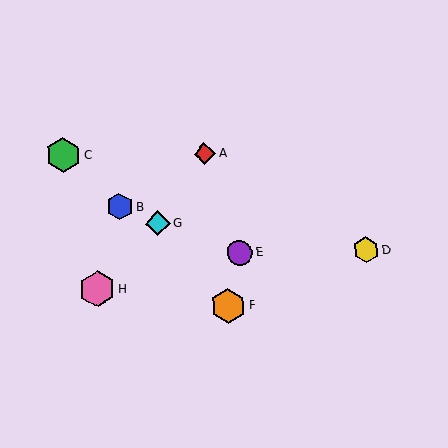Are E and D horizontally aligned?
Yes, both are at y≈252.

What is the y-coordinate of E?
Object E is at y≈252.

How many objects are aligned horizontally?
2 objects (D, E) are aligned horizontally.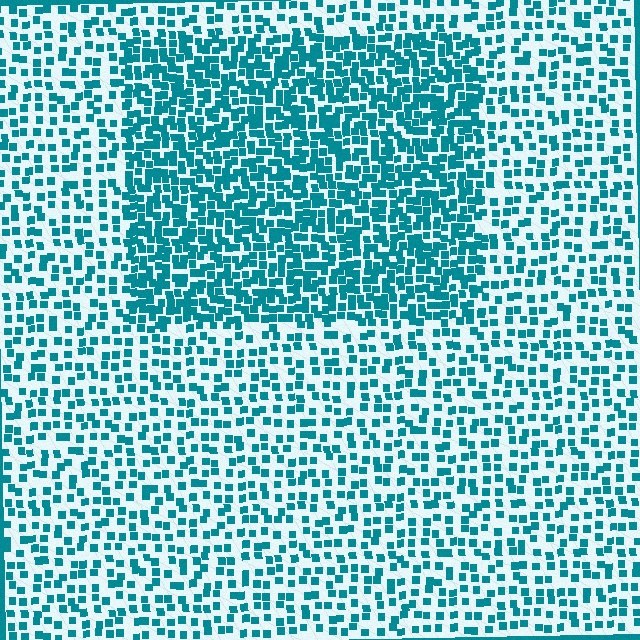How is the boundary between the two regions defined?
The boundary is defined by a change in element density (approximately 2.0x ratio). All elements are the same color, size, and shape.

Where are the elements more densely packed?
The elements are more densely packed inside the rectangle boundary.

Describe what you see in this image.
The image contains small teal elements arranged at two different densities. A rectangle-shaped region is visible where the elements are more densely packed than the surrounding area.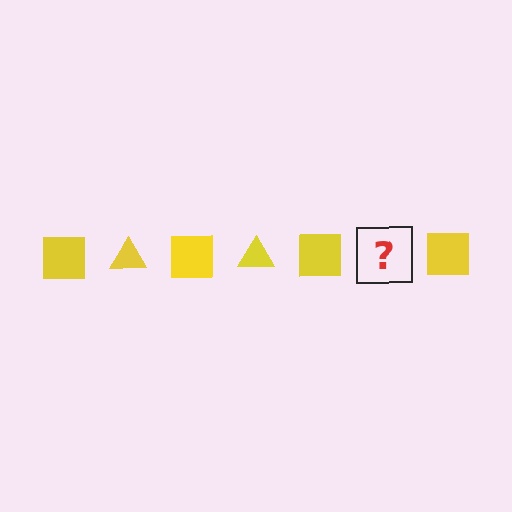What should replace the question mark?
The question mark should be replaced with a yellow triangle.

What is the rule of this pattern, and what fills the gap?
The rule is that the pattern cycles through square, triangle shapes in yellow. The gap should be filled with a yellow triangle.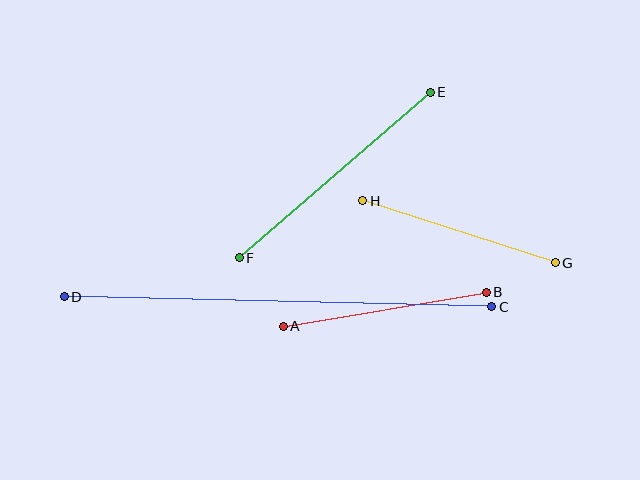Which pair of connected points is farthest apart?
Points C and D are farthest apart.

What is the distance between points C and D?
The distance is approximately 428 pixels.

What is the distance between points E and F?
The distance is approximately 253 pixels.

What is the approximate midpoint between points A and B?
The midpoint is at approximately (385, 309) pixels.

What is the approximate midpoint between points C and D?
The midpoint is at approximately (278, 302) pixels.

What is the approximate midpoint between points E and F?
The midpoint is at approximately (335, 175) pixels.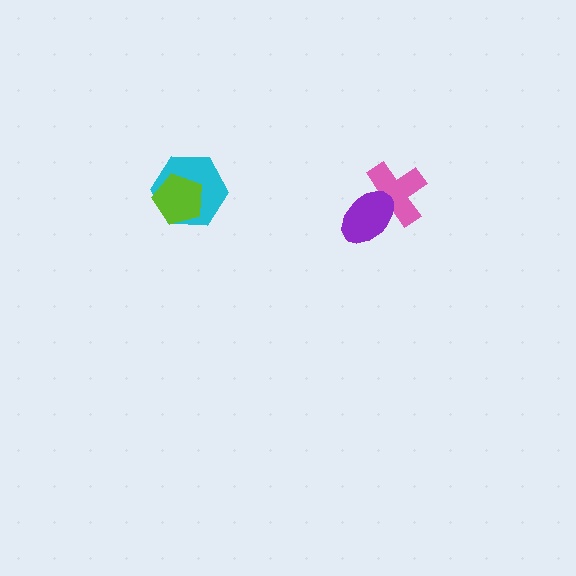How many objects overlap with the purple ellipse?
1 object overlaps with the purple ellipse.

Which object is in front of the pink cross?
The purple ellipse is in front of the pink cross.